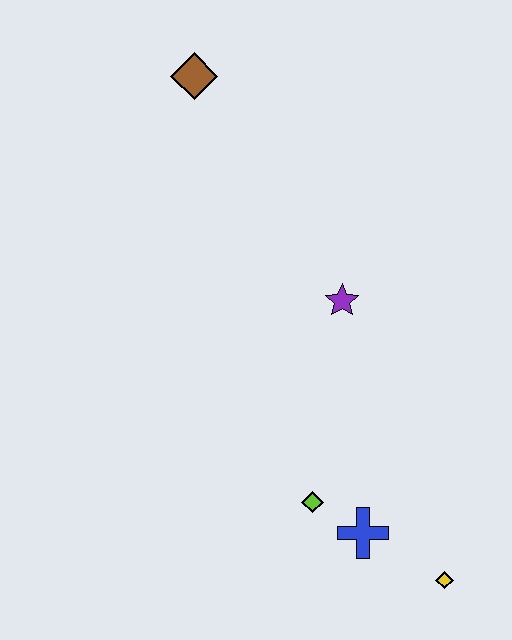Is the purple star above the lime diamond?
Yes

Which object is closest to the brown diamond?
The purple star is closest to the brown diamond.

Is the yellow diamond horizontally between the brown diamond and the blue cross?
No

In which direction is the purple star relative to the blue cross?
The purple star is above the blue cross.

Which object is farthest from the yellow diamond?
The brown diamond is farthest from the yellow diamond.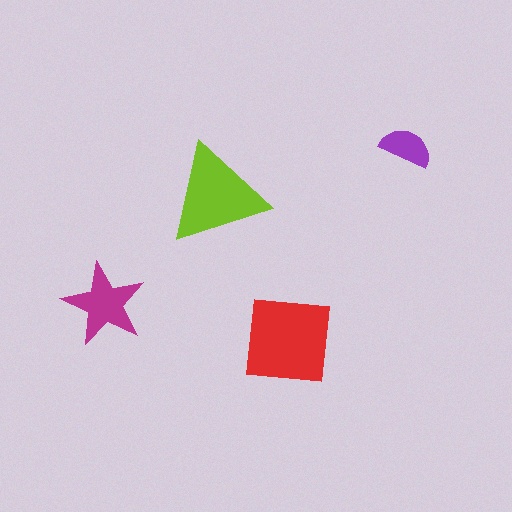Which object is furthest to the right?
The purple semicircle is rightmost.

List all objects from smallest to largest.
The purple semicircle, the magenta star, the lime triangle, the red square.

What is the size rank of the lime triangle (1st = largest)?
2nd.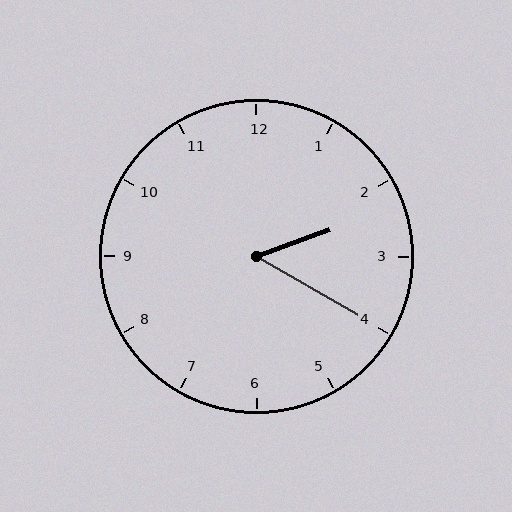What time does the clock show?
2:20.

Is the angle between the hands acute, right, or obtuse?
It is acute.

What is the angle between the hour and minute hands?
Approximately 50 degrees.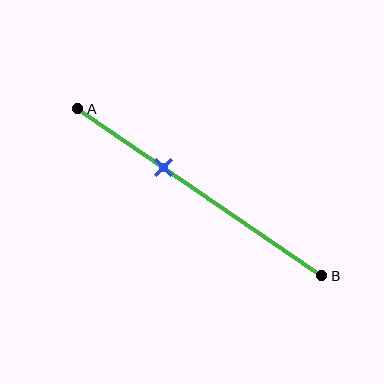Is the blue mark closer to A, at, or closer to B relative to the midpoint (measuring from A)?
The blue mark is closer to point A than the midpoint of segment AB.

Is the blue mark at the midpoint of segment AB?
No, the mark is at about 35% from A, not at the 50% midpoint.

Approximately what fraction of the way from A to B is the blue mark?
The blue mark is approximately 35% of the way from A to B.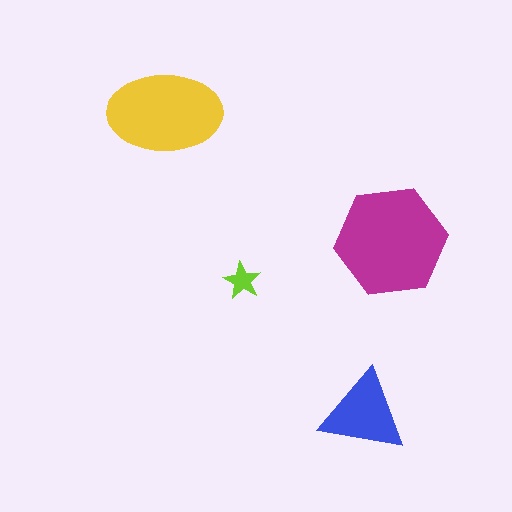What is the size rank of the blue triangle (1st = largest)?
3rd.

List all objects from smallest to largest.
The lime star, the blue triangle, the yellow ellipse, the magenta hexagon.